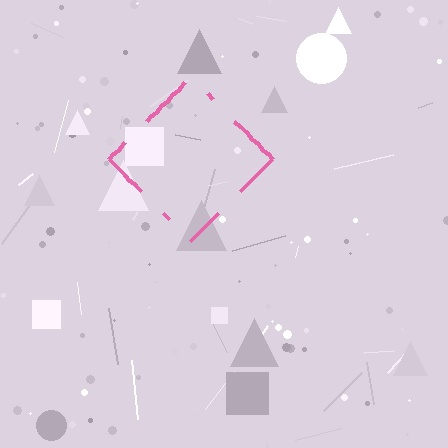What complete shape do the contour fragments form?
The contour fragments form a diamond.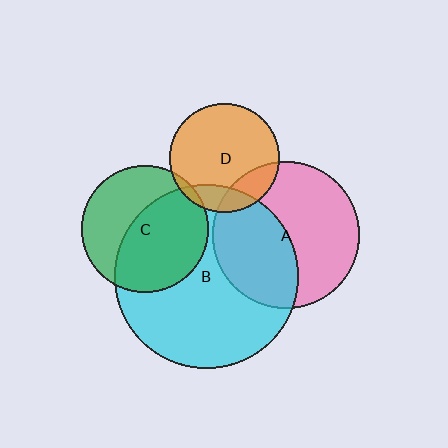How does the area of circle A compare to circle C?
Approximately 1.3 times.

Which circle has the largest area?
Circle B (cyan).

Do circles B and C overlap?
Yes.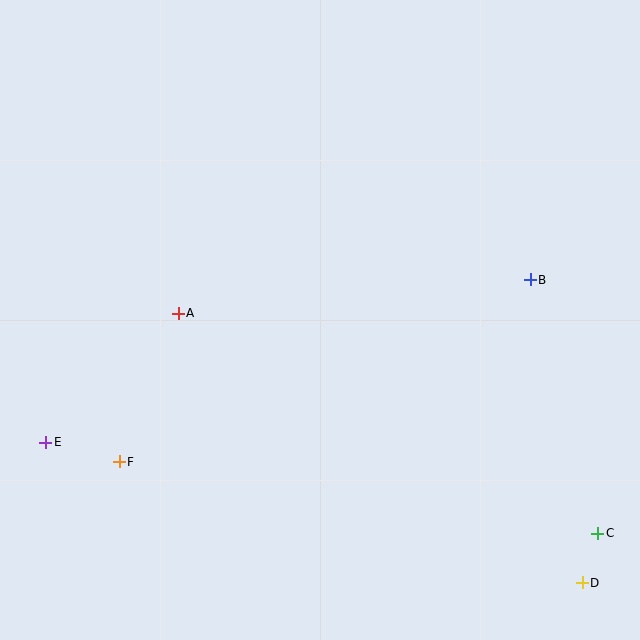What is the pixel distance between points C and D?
The distance between C and D is 52 pixels.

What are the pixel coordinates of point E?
Point E is at (46, 442).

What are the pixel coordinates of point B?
Point B is at (530, 280).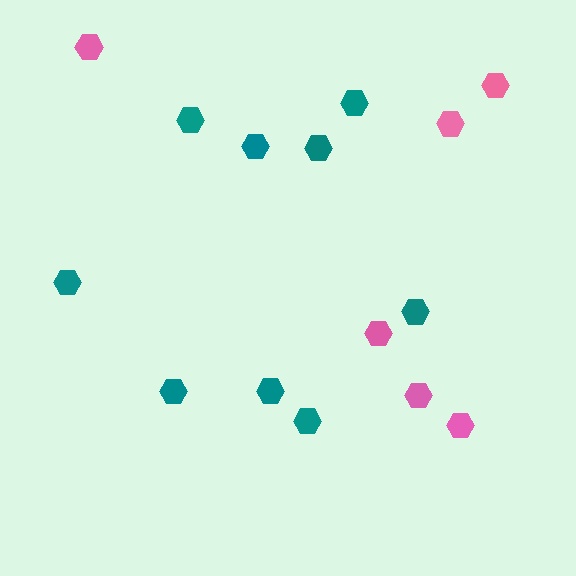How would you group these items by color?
There are 2 groups: one group of teal hexagons (9) and one group of pink hexagons (6).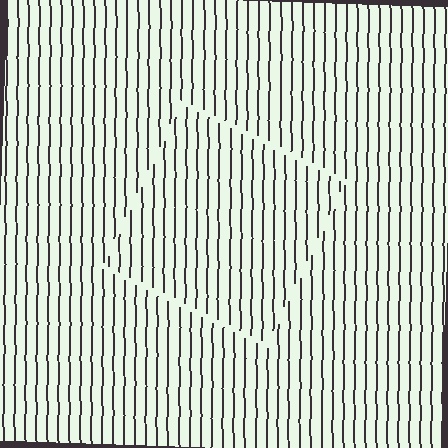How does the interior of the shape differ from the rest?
The interior of the shape contains the same grating, shifted by half a period — the contour is defined by the phase discontinuity where line-ends from the inner and outer gratings abut.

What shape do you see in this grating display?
An illusory square. The interior of the shape contains the same grating, shifted by half a period — the contour is defined by the phase discontinuity where line-ends from the inner and outer gratings abut.